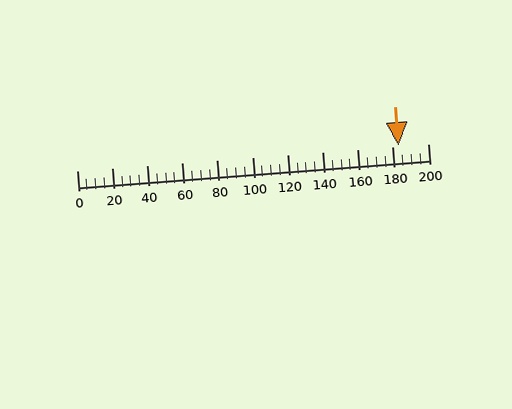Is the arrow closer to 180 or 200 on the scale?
The arrow is closer to 180.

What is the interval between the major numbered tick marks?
The major tick marks are spaced 20 units apart.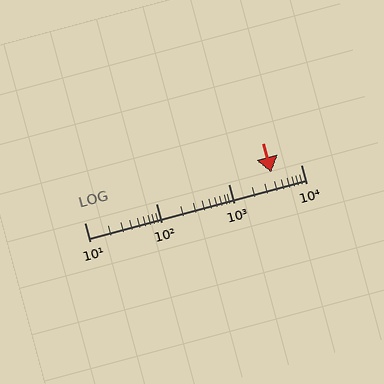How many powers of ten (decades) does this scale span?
The scale spans 3 decades, from 10 to 10000.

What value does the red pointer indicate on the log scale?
The pointer indicates approximately 3900.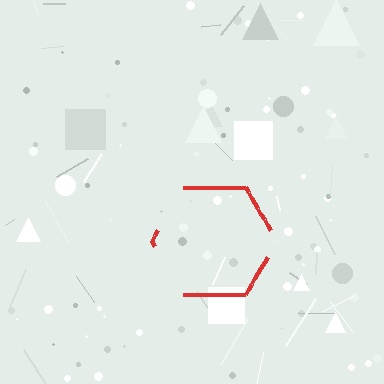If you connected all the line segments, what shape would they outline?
They would outline a hexagon.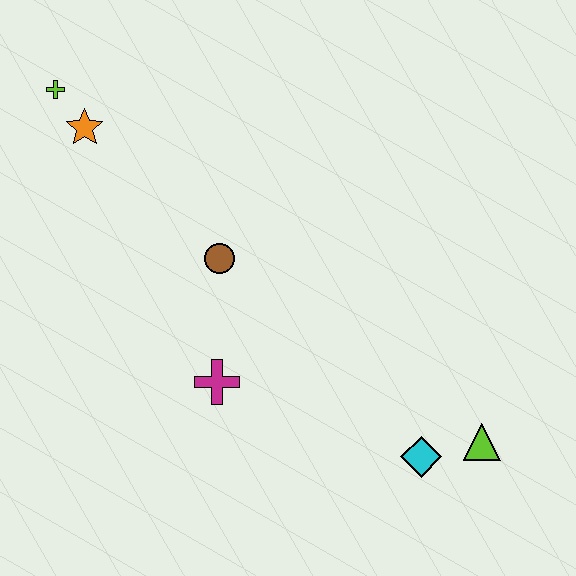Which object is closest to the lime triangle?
The cyan diamond is closest to the lime triangle.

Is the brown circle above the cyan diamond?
Yes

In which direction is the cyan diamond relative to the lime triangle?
The cyan diamond is to the left of the lime triangle.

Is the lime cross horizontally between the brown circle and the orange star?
No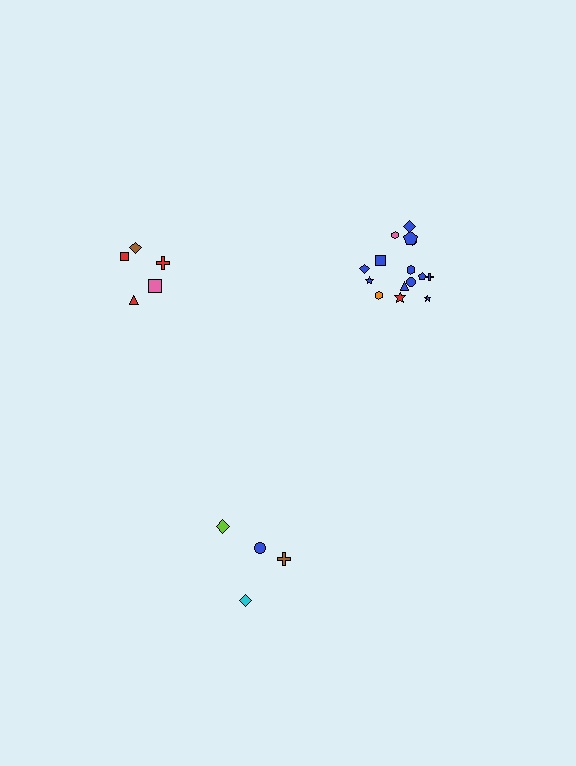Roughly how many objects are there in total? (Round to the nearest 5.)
Roughly 25 objects in total.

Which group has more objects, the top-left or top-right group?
The top-right group.